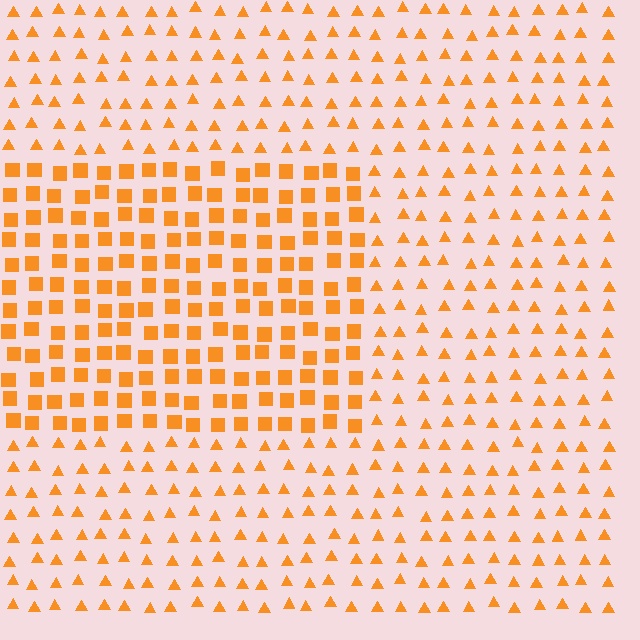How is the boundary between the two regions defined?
The boundary is defined by a change in element shape: squares inside vs. triangles outside. All elements share the same color and spacing.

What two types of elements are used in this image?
The image uses squares inside the rectangle region and triangles outside it.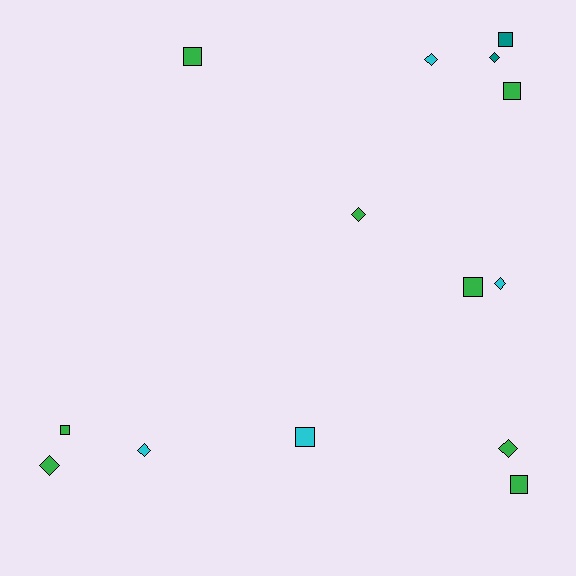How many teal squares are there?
There is 1 teal square.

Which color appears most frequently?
Green, with 8 objects.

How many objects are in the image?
There are 14 objects.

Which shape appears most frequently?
Square, with 7 objects.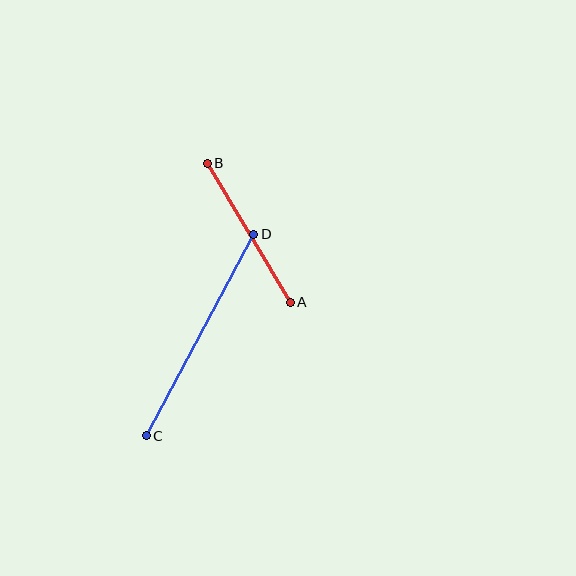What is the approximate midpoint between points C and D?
The midpoint is at approximately (200, 335) pixels.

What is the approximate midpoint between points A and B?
The midpoint is at approximately (249, 233) pixels.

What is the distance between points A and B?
The distance is approximately 162 pixels.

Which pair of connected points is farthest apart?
Points C and D are farthest apart.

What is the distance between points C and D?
The distance is approximately 228 pixels.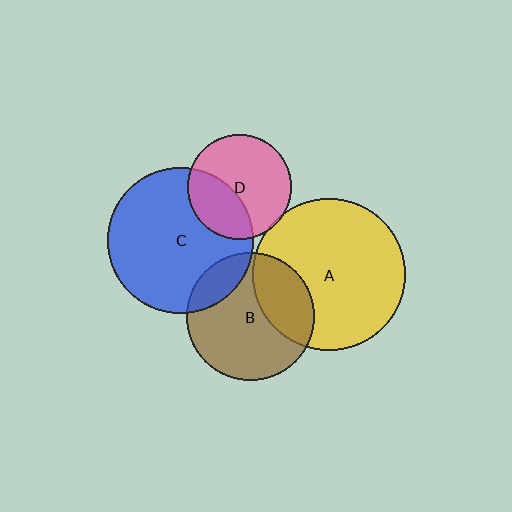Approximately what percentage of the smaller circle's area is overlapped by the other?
Approximately 15%.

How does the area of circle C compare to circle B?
Approximately 1.3 times.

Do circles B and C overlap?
Yes.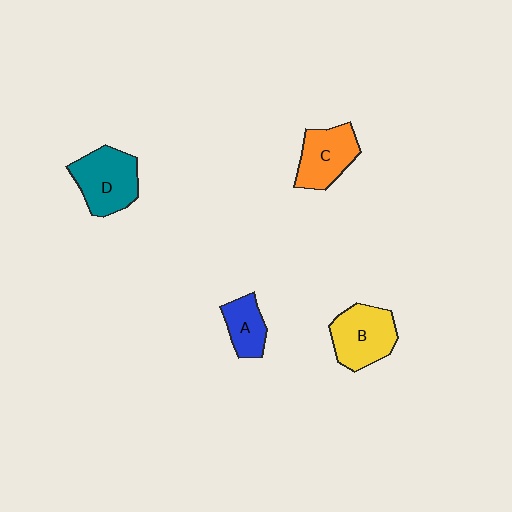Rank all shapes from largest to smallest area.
From largest to smallest: D (teal), B (yellow), C (orange), A (blue).